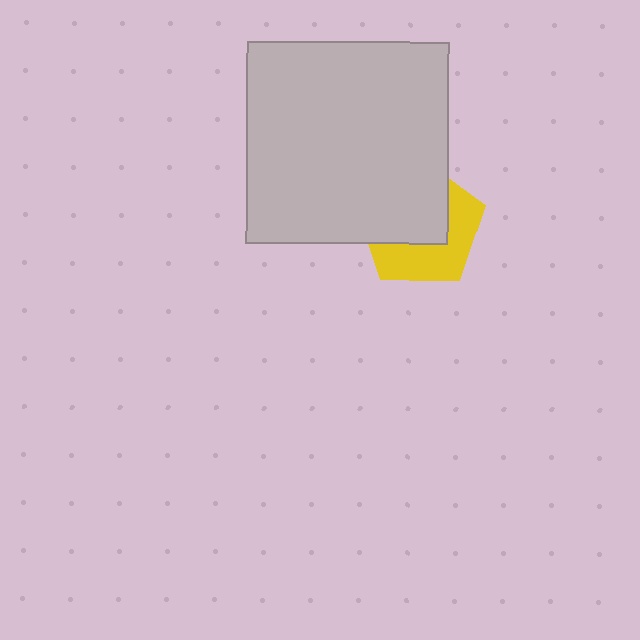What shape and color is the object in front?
The object in front is a light gray square.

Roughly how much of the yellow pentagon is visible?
About half of it is visible (roughly 46%).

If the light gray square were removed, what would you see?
You would see the complete yellow pentagon.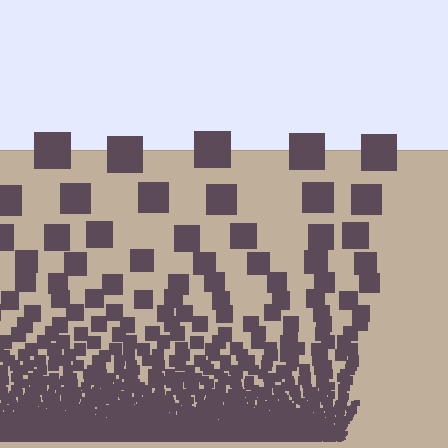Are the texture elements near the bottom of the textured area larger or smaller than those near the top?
Smaller. The gradient is inverted — elements near the bottom are smaller and denser.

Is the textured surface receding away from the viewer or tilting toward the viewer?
The surface appears to tilt toward the viewer. Texture elements get larger and sparser toward the top.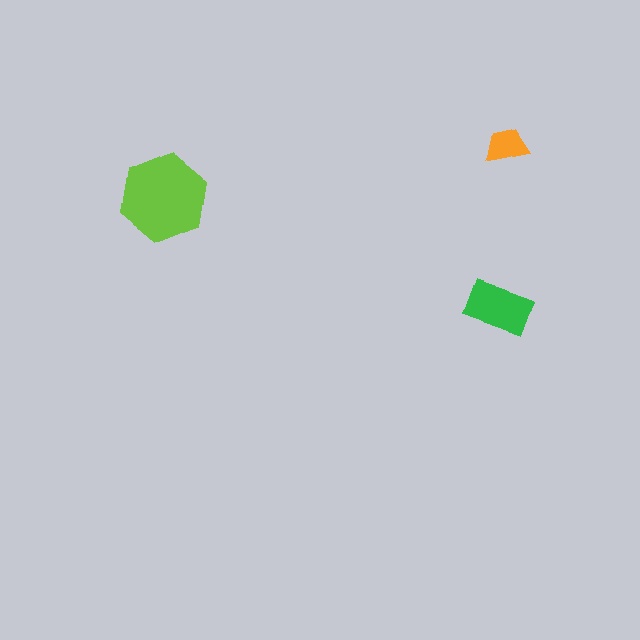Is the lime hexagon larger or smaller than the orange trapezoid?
Larger.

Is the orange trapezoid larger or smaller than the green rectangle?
Smaller.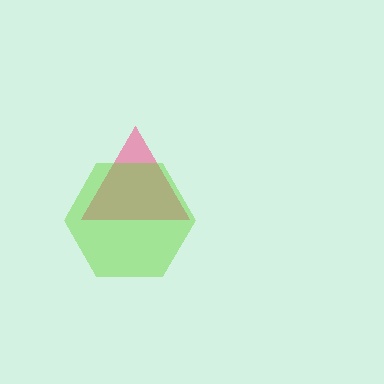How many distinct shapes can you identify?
There are 2 distinct shapes: a pink triangle, a lime hexagon.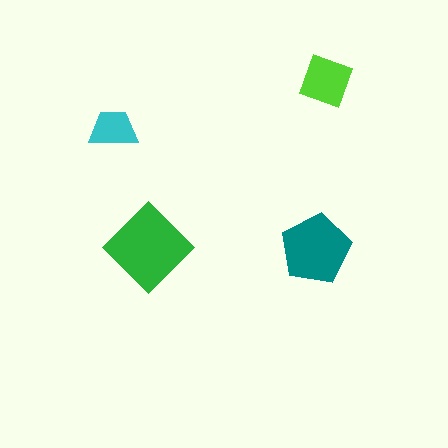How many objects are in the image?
There are 4 objects in the image.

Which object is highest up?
The lime square is topmost.